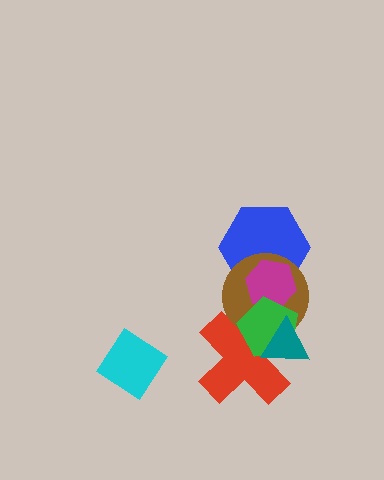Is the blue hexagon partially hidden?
Yes, it is partially covered by another shape.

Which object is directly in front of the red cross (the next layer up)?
The green pentagon is directly in front of the red cross.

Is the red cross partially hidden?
Yes, it is partially covered by another shape.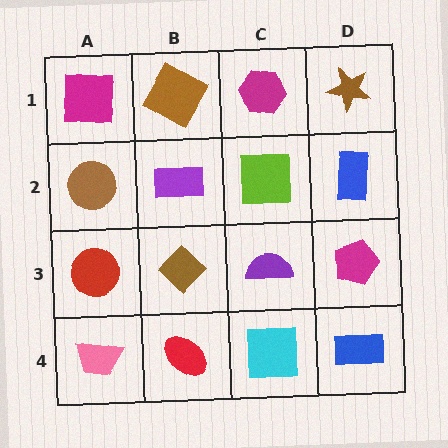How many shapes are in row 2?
4 shapes.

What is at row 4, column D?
A blue rectangle.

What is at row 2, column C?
A lime square.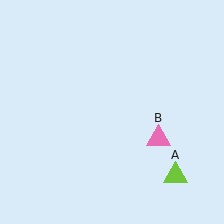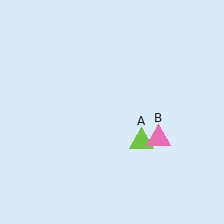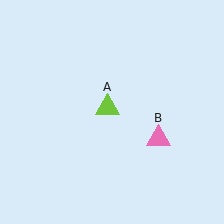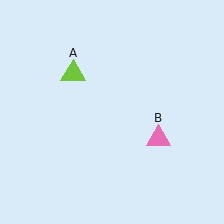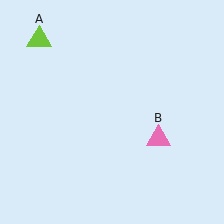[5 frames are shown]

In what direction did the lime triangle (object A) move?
The lime triangle (object A) moved up and to the left.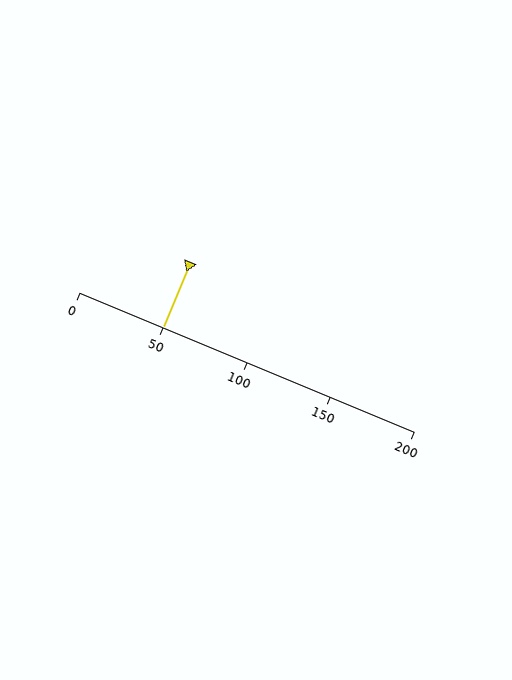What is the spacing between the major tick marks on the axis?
The major ticks are spaced 50 apart.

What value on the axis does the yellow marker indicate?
The marker indicates approximately 50.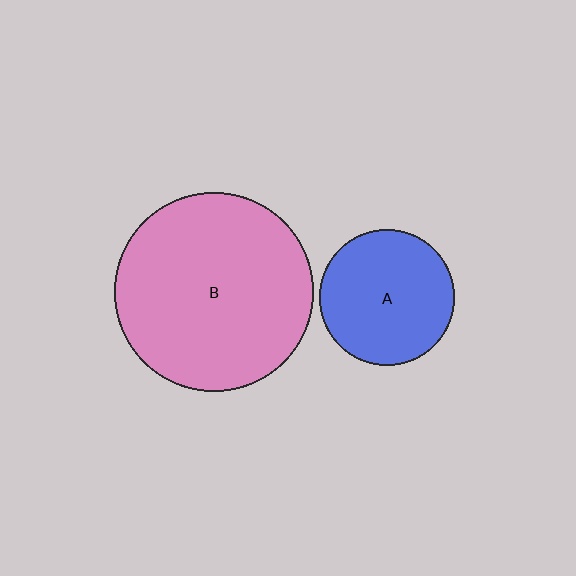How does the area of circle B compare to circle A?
Approximately 2.1 times.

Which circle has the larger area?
Circle B (pink).